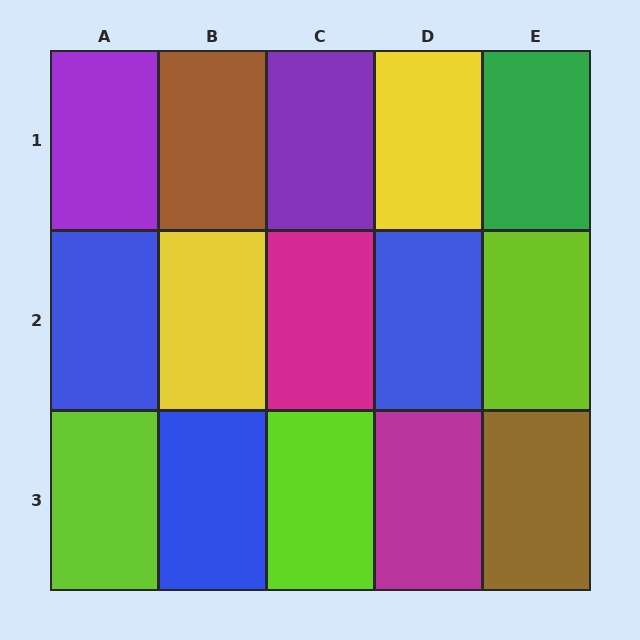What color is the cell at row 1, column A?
Purple.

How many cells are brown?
2 cells are brown.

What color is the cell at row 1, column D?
Yellow.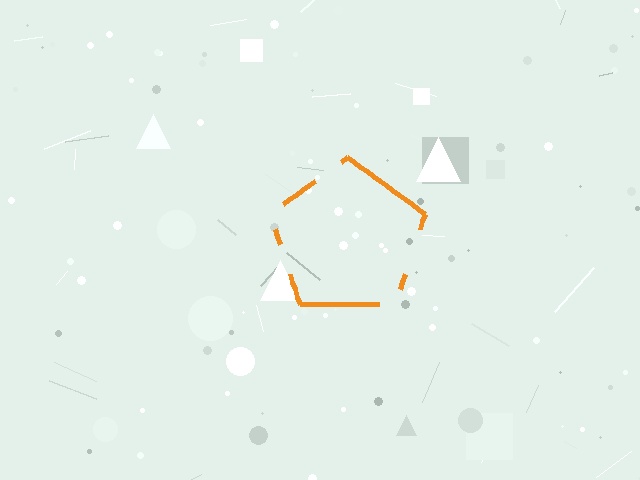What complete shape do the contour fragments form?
The contour fragments form a pentagon.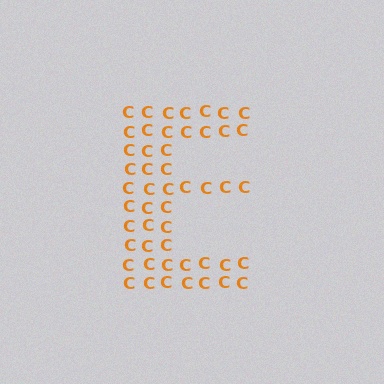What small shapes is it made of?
It is made of small letter C's.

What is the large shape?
The large shape is the letter E.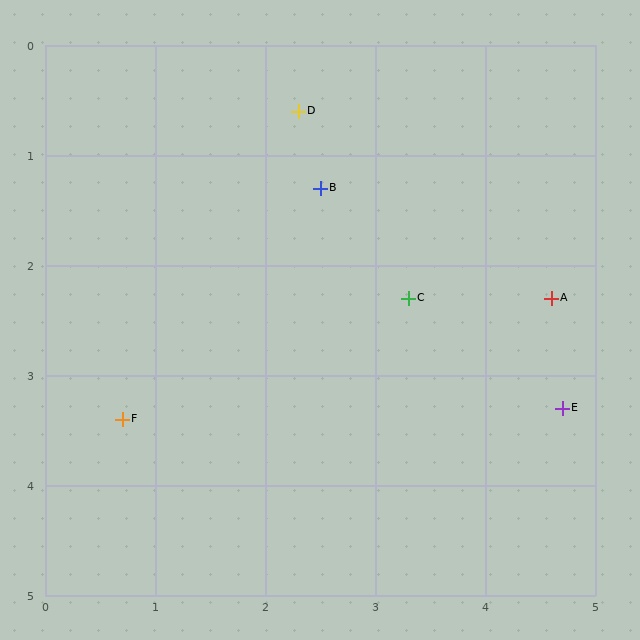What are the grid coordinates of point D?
Point D is at approximately (2.3, 0.6).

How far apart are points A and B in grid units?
Points A and B are about 2.3 grid units apart.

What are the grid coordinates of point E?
Point E is at approximately (4.7, 3.3).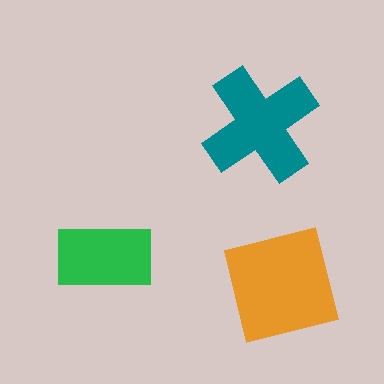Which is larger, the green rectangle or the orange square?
The orange square.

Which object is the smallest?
The green rectangle.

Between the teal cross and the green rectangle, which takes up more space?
The teal cross.